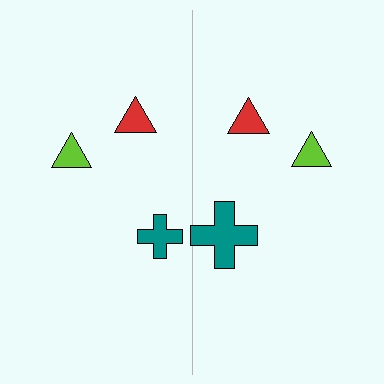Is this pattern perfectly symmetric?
No, the pattern is not perfectly symmetric. The teal cross on the right side has a different size than its mirror counterpart.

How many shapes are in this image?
There are 6 shapes in this image.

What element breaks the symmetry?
The teal cross on the right side has a different size than its mirror counterpart.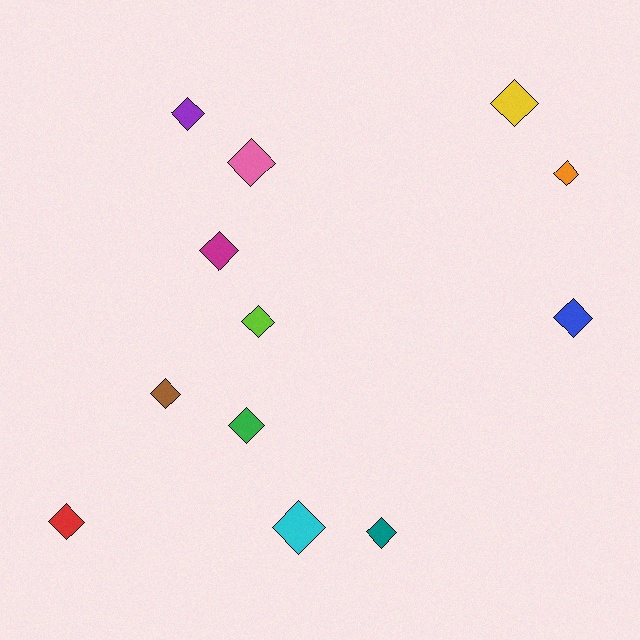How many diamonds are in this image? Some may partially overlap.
There are 12 diamonds.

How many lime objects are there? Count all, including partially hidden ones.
There is 1 lime object.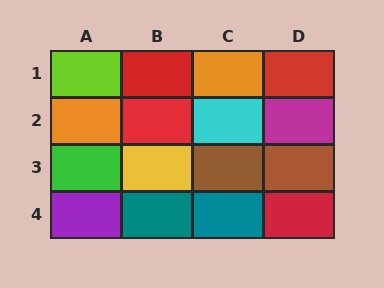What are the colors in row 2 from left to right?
Orange, red, cyan, magenta.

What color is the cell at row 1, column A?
Lime.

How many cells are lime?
1 cell is lime.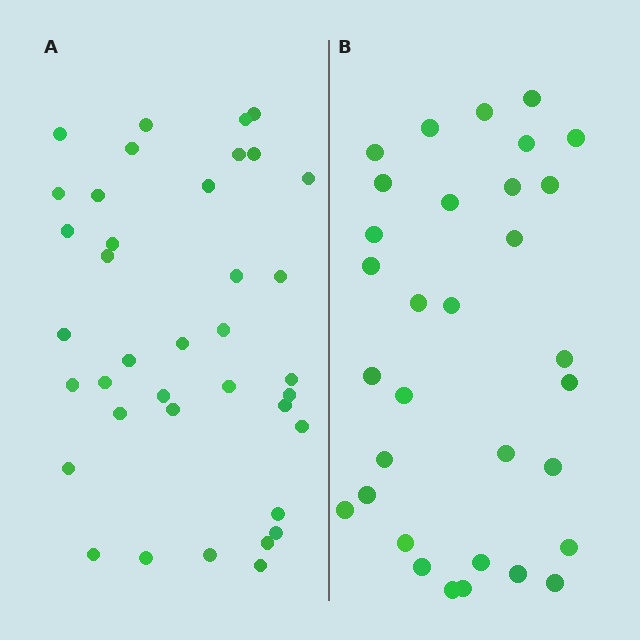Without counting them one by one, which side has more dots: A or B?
Region A (the left region) has more dots.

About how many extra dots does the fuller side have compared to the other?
Region A has about 6 more dots than region B.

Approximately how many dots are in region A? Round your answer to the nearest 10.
About 40 dots. (The exact count is 38, which rounds to 40.)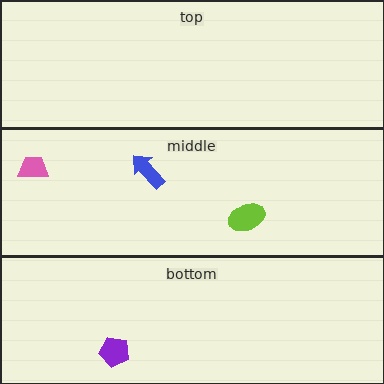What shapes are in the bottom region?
The purple pentagon.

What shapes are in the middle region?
The blue arrow, the pink trapezoid, the lime ellipse.